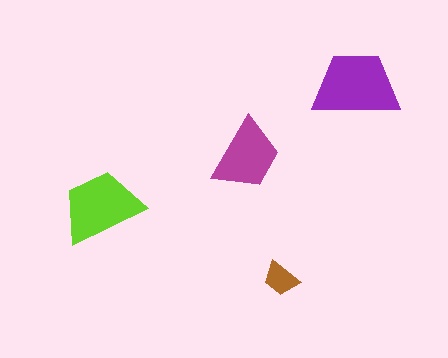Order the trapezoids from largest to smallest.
the purple one, the lime one, the magenta one, the brown one.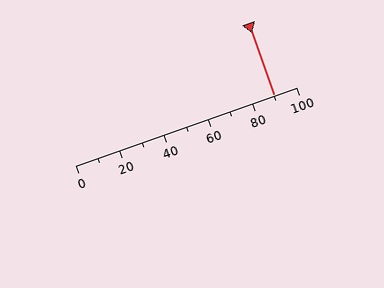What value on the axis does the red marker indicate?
The marker indicates approximately 90.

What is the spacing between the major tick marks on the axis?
The major ticks are spaced 20 apart.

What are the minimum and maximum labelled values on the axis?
The axis runs from 0 to 100.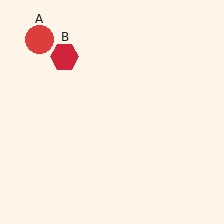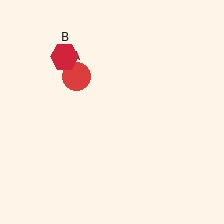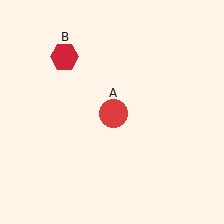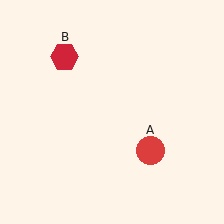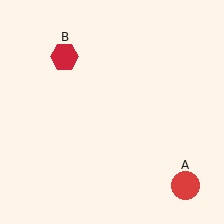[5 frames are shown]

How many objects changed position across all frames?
1 object changed position: red circle (object A).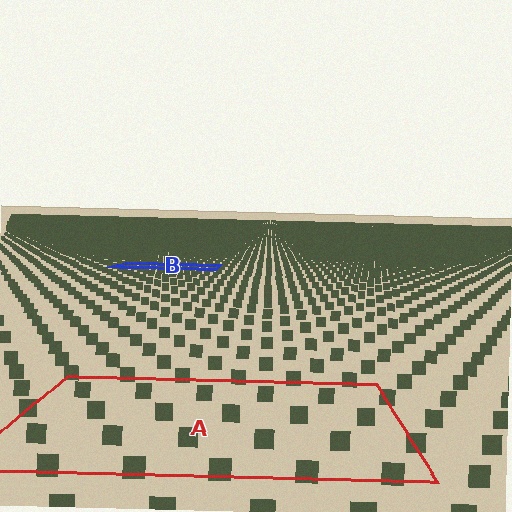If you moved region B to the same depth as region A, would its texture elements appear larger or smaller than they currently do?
They would appear larger. At a closer depth, the same texture elements are projected at a bigger on-screen size.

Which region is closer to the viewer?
Region A is closer. The texture elements there are larger and more spread out.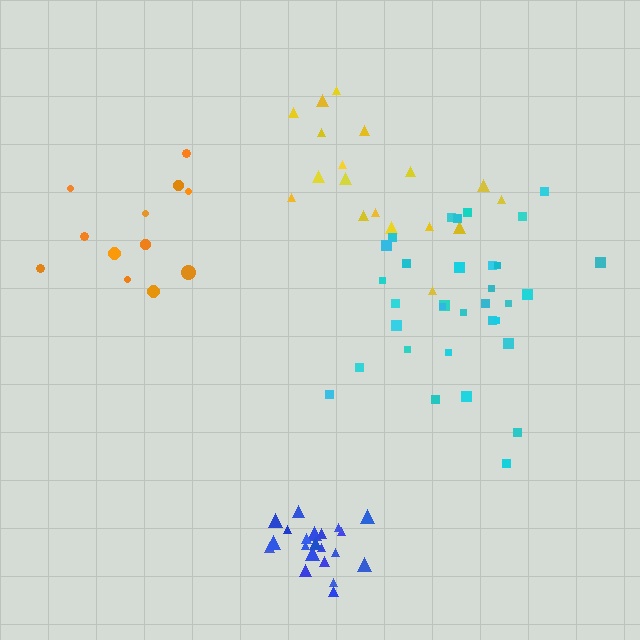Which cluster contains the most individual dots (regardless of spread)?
Cyan (33).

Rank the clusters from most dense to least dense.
blue, cyan, yellow, orange.